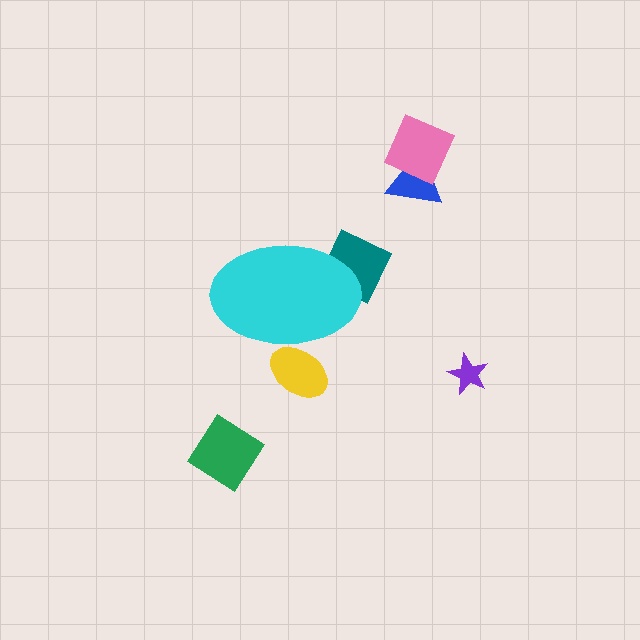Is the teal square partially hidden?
Yes, the teal square is partially hidden behind the cyan ellipse.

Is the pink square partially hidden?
No, the pink square is fully visible.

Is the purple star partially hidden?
No, the purple star is fully visible.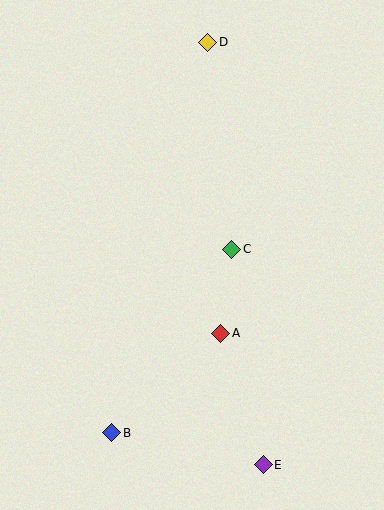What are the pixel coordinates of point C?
Point C is at (232, 249).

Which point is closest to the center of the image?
Point C at (232, 249) is closest to the center.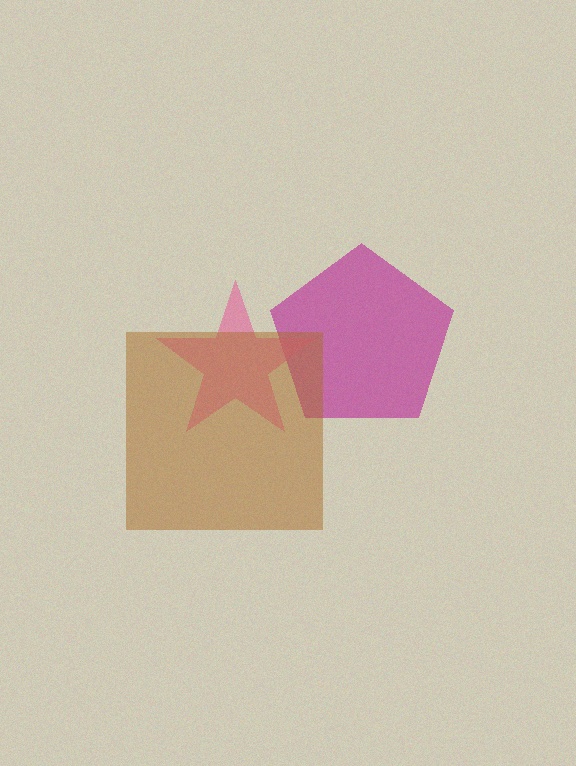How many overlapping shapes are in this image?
There are 3 overlapping shapes in the image.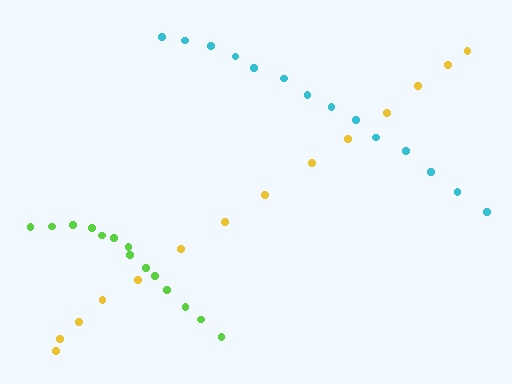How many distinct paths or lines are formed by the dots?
There are 3 distinct paths.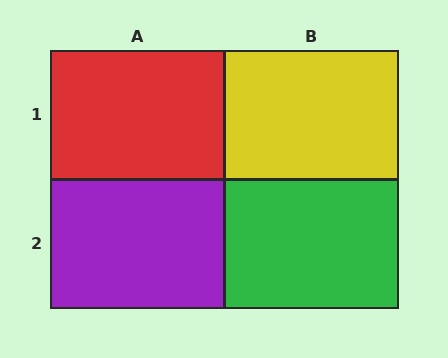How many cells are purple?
1 cell is purple.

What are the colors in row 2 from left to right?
Purple, green.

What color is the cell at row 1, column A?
Red.